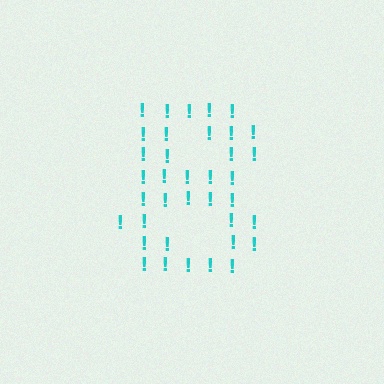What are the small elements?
The small elements are exclamation marks.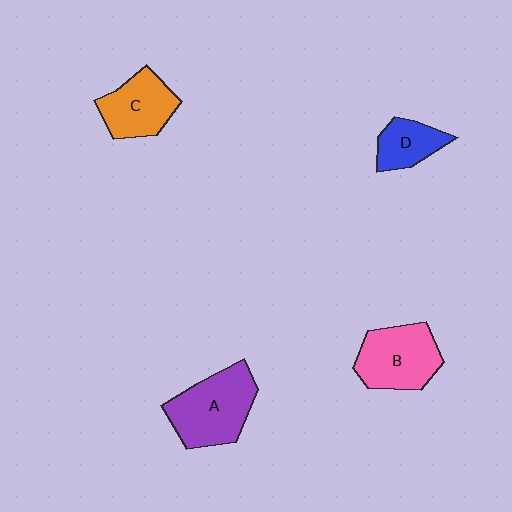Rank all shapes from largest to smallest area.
From largest to smallest: A (purple), B (pink), C (orange), D (blue).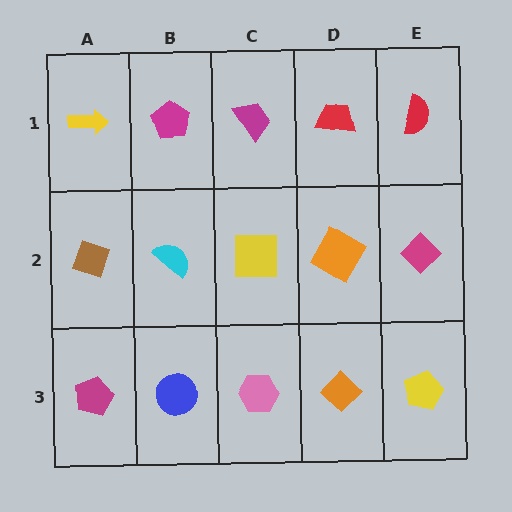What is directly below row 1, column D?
An orange diamond.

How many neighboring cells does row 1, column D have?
3.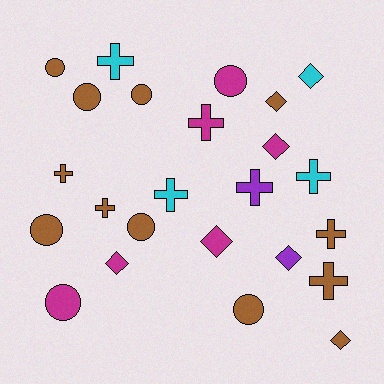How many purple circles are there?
There are no purple circles.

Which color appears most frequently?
Brown, with 12 objects.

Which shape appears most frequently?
Cross, with 9 objects.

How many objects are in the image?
There are 24 objects.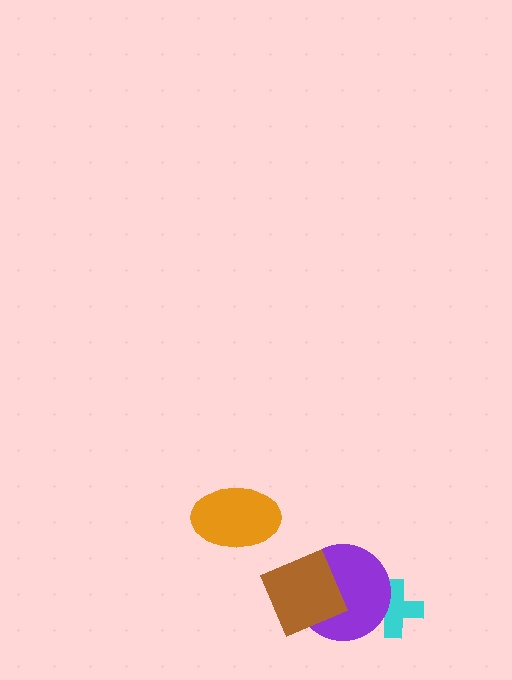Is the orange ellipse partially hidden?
No, no other shape covers it.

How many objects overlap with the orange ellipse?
0 objects overlap with the orange ellipse.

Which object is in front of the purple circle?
The brown diamond is in front of the purple circle.